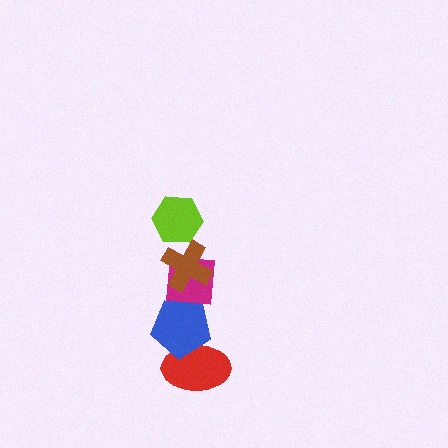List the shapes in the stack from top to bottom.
From top to bottom: the lime hexagon, the brown cross, the magenta square, the blue pentagon, the red ellipse.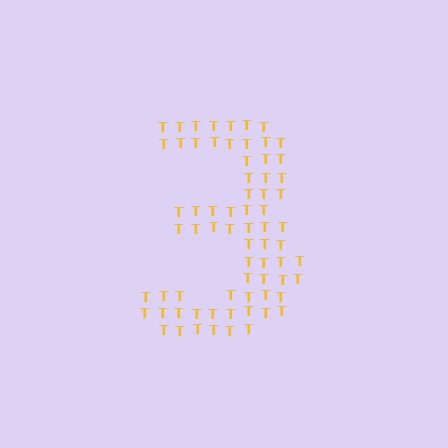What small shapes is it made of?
It is made of small letter T's.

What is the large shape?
The large shape is the digit 3.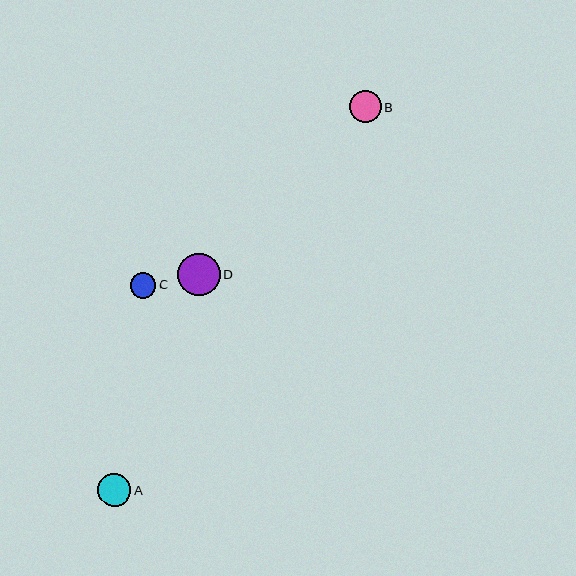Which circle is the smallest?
Circle C is the smallest with a size of approximately 26 pixels.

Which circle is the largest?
Circle D is the largest with a size of approximately 42 pixels.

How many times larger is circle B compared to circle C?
Circle B is approximately 1.2 times the size of circle C.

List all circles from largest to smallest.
From largest to smallest: D, A, B, C.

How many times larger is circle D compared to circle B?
Circle D is approximately 1.3 times the size of circle B.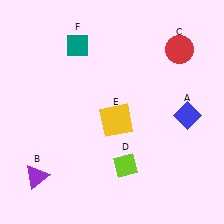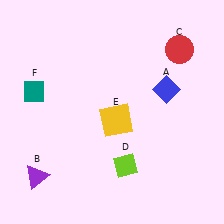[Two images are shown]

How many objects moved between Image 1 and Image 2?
2 objects moved between the two images.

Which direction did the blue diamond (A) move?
The blue diamond (A) moved up.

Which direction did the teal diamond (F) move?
The teal diamond (F) moved down.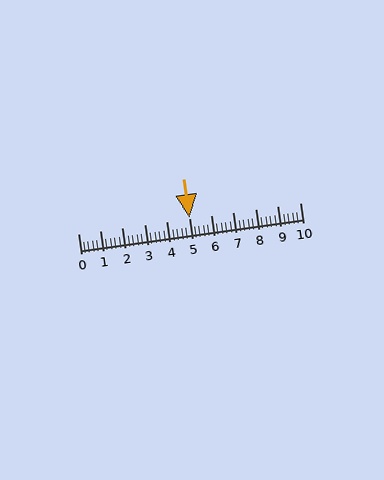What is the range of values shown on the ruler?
The ruler shows values from 0 to 10.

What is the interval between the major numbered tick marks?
The major tick marks are spaced 1 units apart.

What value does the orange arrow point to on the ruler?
The orange arrow points to approximately 5.0.